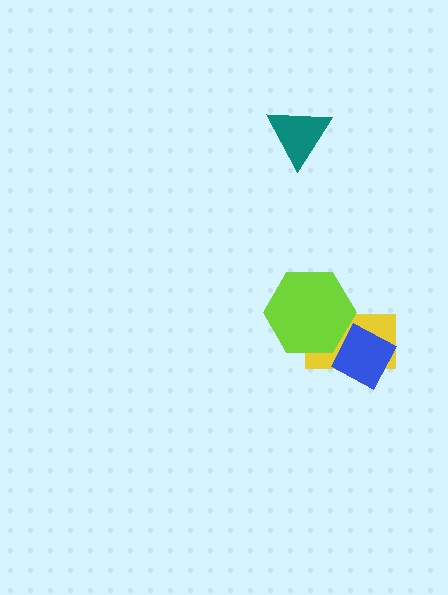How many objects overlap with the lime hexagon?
2 objects overlap with the lime hexagon.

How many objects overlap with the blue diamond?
2 objects overlap with the blue diamond.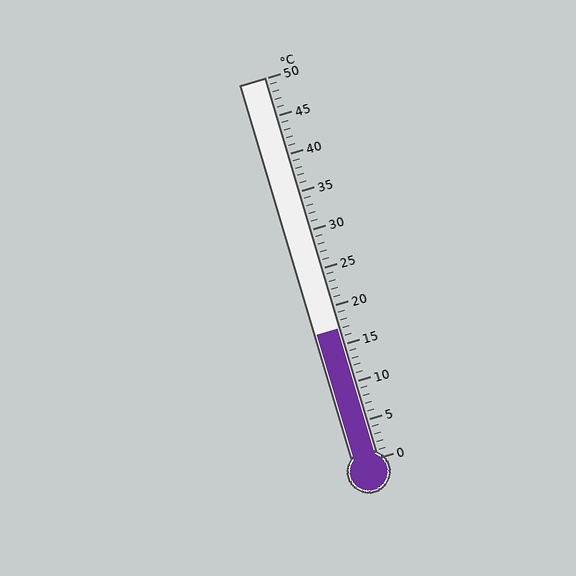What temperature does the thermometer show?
The thermometer shows approximately 17°C.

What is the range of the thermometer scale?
The thermometer scale ranges from 0°C to 50°C.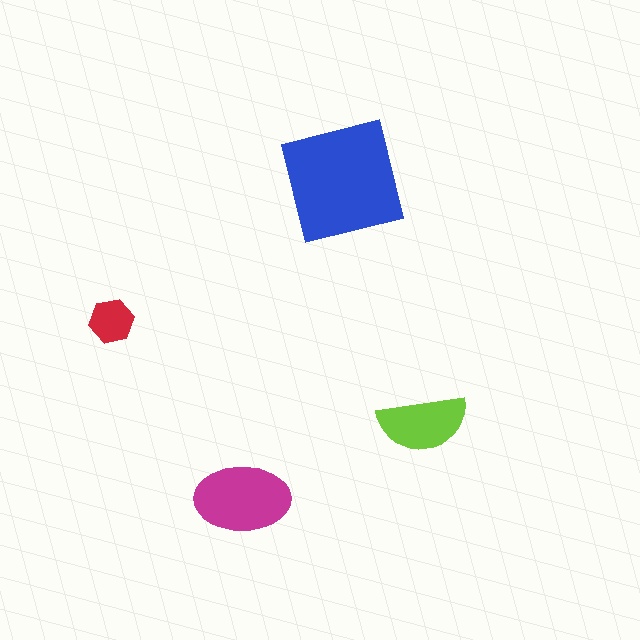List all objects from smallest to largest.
The red hexagon, the lime semicircle, the magenta ellipse, the blue square.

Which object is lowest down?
The magenta ellipse is bottommost.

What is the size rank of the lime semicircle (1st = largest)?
3rd.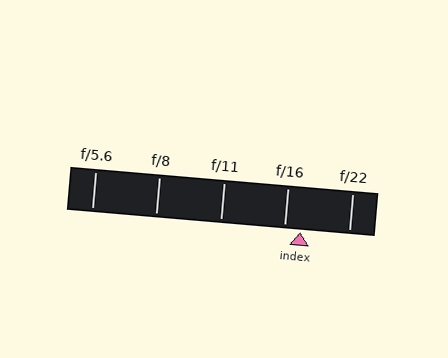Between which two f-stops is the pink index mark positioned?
The index mark is between f/16 and f/22.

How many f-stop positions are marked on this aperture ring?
There are 5 f-stop positions marked.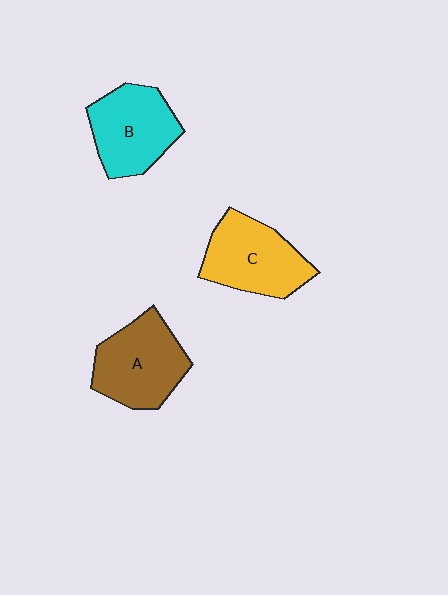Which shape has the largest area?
Shape A (brown).